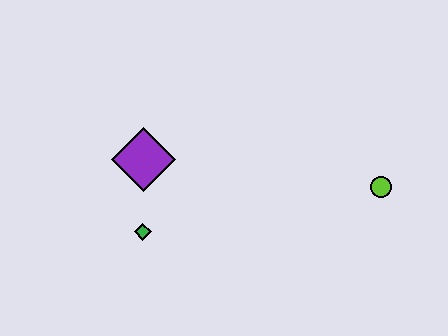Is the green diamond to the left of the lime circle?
Yes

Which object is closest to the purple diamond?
The green diamond is closest to the purple diamond.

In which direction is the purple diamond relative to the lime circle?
The purple diamond is to the left of the lime circle.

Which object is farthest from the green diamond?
The lime circle is farthest from the green diamond.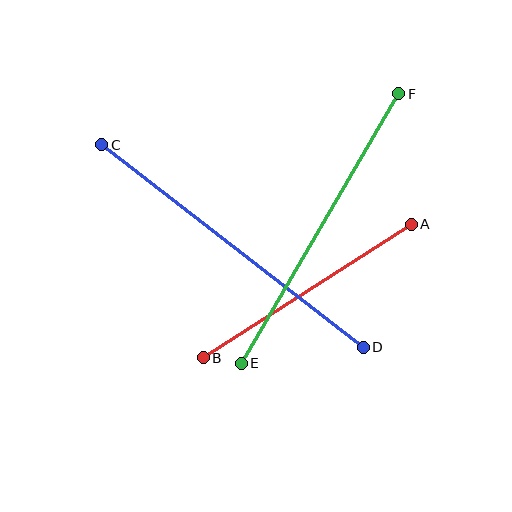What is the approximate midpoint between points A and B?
The midpoint is at approximately (307, 291) pixels.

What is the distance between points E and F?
The distance is approximately 312 pixels.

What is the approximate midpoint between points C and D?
The midpoint is at approximately (233, 246) pixels.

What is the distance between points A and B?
The distance is approximately 247 pixels.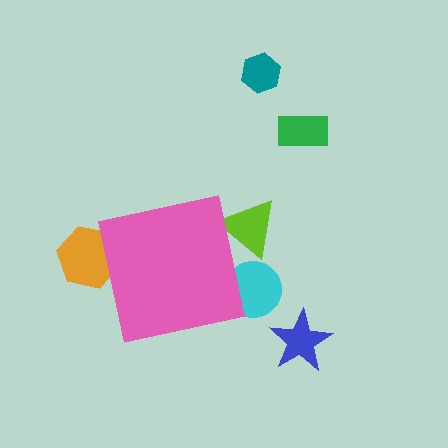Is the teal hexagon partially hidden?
No, the teal hexagon is fully visible.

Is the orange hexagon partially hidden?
Yes, the orange hexagon is partially hidden behind the pink square.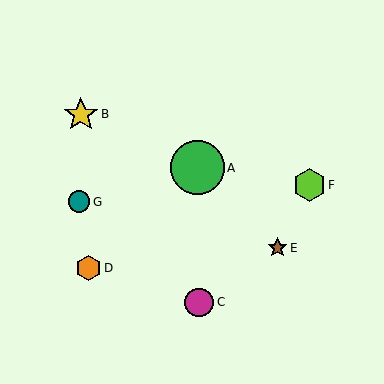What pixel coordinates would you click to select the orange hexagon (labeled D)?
Click at (89, 268) to select the orange hexagon D.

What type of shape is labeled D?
Shape D is an orange hexagon.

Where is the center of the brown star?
The center of the brown star is at (278, 248).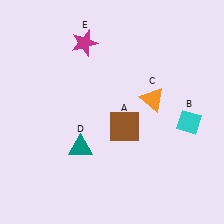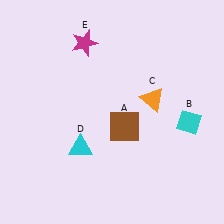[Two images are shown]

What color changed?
The triangle (D) changed from teal in Image 1 to cyan in Image 2.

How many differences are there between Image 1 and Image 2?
There is 1 difference between the two images.